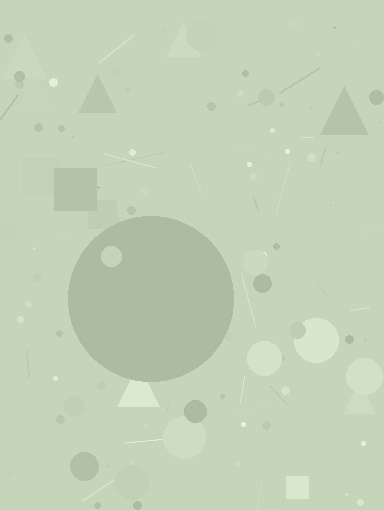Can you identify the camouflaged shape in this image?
The camouflaged shape is a circle.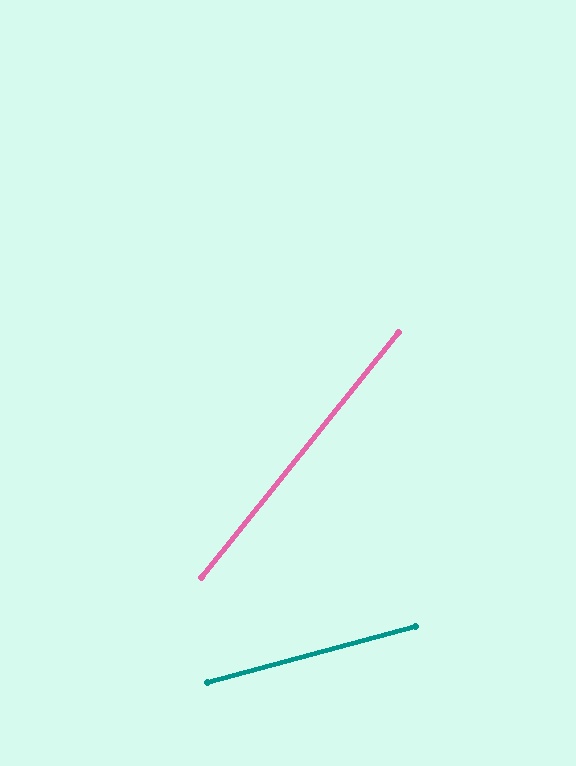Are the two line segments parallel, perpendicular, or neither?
Neither parallel nor perpendicular — they differ by about 36°.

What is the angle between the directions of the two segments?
Approximately 36 degrees.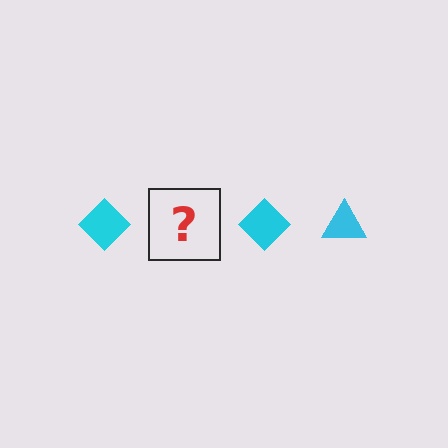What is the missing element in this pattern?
The missing element is a cyan triangle.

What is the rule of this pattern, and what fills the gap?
The rule is that the pattern cycles through diamond, triangle shapes in cyan. The gap should be filled with a cyan triangle.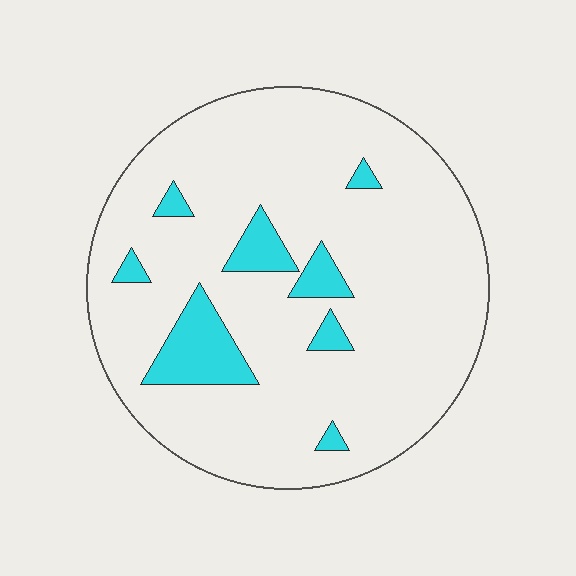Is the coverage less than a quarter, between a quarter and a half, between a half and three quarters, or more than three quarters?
Less than a quarter.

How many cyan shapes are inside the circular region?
8.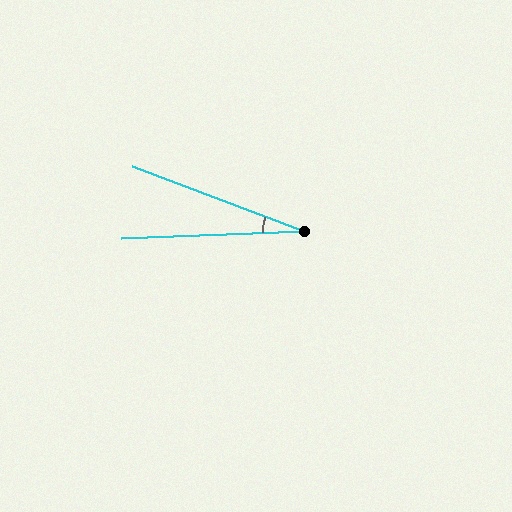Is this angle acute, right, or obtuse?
It is acute.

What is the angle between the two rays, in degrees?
Approximately 23 degrees.